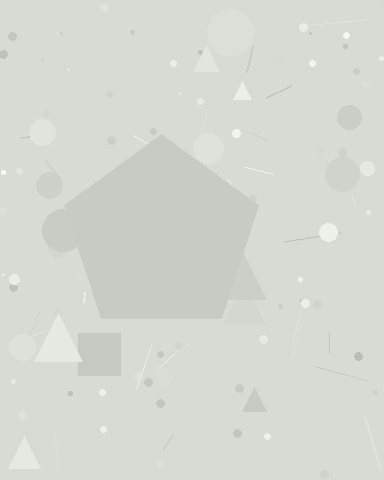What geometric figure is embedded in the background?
A pentagon is embedded in the background.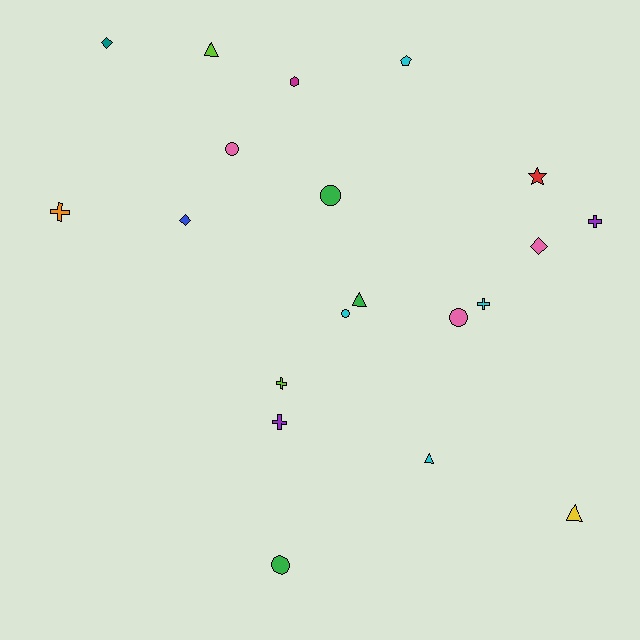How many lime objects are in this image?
There are 2 lime objects.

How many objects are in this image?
There are 20 objects.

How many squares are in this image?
There are no squares.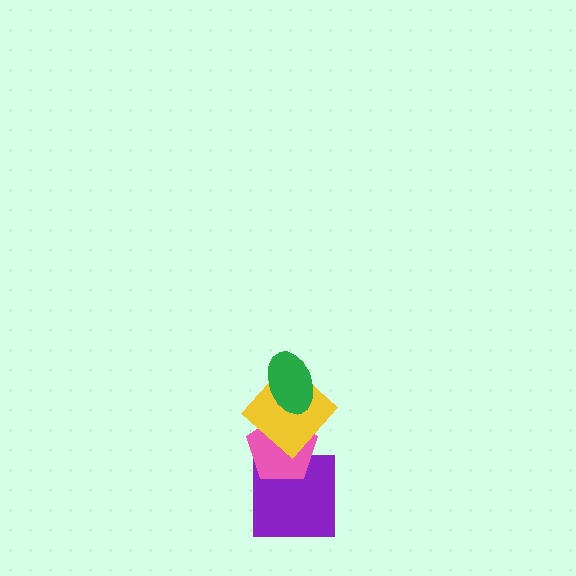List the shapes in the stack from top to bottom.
From top to bottom: the green ellipse, the yellow diamond, the pink pentagon, the purple square.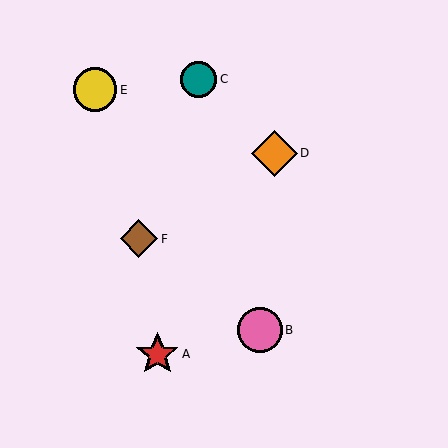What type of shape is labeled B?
Shape B is a pink circle.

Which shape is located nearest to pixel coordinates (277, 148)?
The orange diamond (labeled D) at (274, 153) is nearest to that location.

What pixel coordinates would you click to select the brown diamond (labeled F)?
Click at (139, 239) to select the brown diamond F.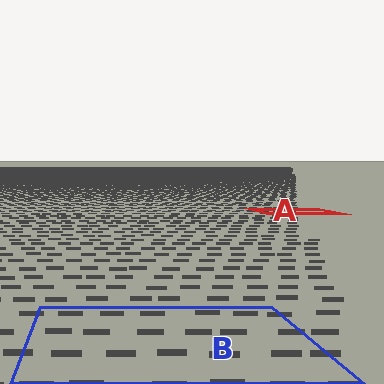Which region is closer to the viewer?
Region B is closer. The texture elements there are larger and more spread out.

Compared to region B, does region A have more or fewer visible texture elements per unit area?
Region A has more texture elements per unit area — they are packed more densely because it is farther away.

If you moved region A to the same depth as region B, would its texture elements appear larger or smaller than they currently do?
They would appear larger. At a closer depth, the same texture elements are projected at a bigger on-screen size.